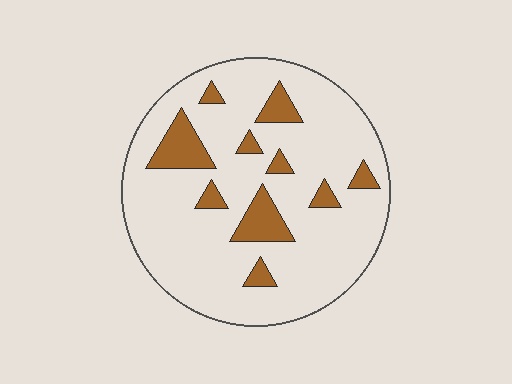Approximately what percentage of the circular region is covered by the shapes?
Approximately 15%.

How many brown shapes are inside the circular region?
10.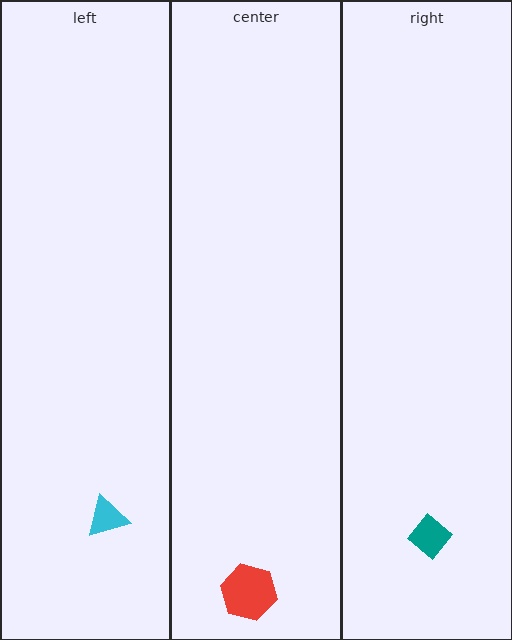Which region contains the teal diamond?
The right region.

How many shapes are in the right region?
1.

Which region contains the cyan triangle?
The left region.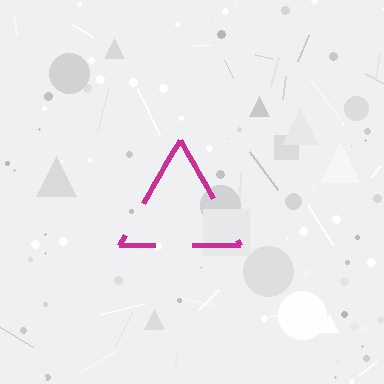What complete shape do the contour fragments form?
The contour fragments form a triangle.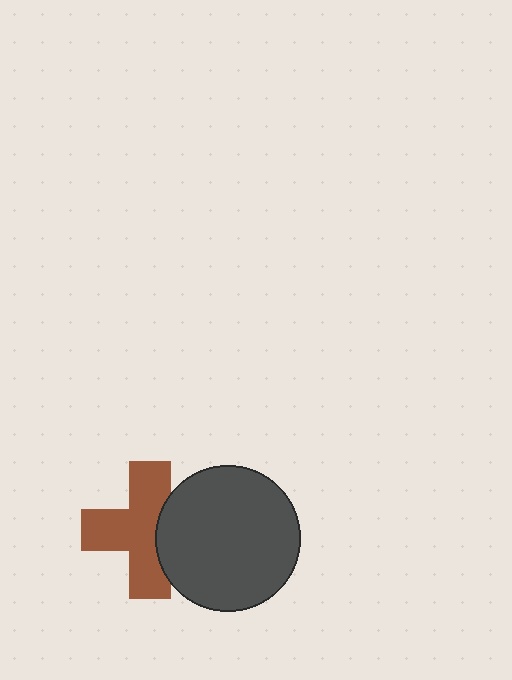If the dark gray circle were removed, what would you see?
You would see the complete brown cross.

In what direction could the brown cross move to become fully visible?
The brown cross could move left. That would shift it out from behind the dark gray circle entirely.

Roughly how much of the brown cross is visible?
Most of it is visible (roughly 69%).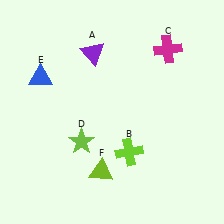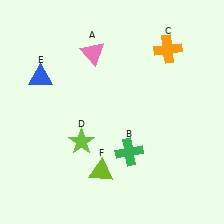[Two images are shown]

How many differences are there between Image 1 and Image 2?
There are 3 differences between the two images.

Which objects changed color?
A changed from purple to pink. B changed from lime to green. C changed from magenta to orange.